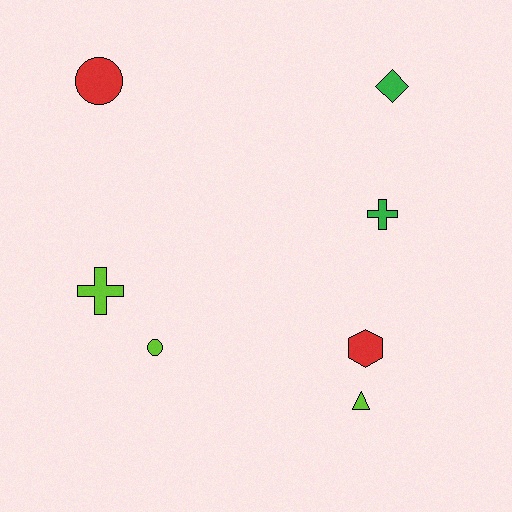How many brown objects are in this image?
There are no brown objects.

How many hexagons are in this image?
There is 1 hexagon.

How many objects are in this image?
There are 7 objects.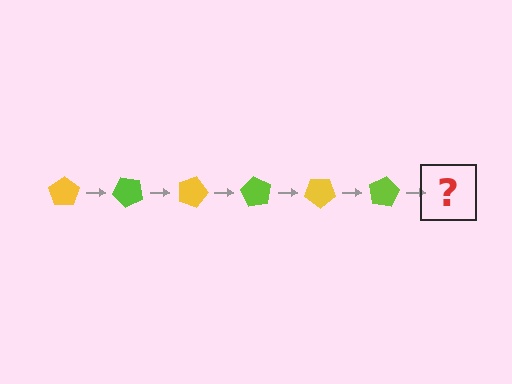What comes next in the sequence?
The next element should be a yellow pentagon, rotated 270 degrees from the start.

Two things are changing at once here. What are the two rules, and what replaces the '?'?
The two rules are that it rotates 45 degrees each step and the color cycles through yellow and lime. The '?' should be a yellow pentagon, rotated 270 degrees from the start.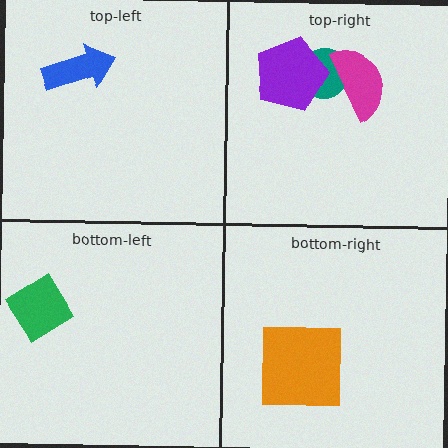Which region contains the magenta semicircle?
The top-right region.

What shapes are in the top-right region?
The teal circle, the magenta semicircle, the purple pentagon.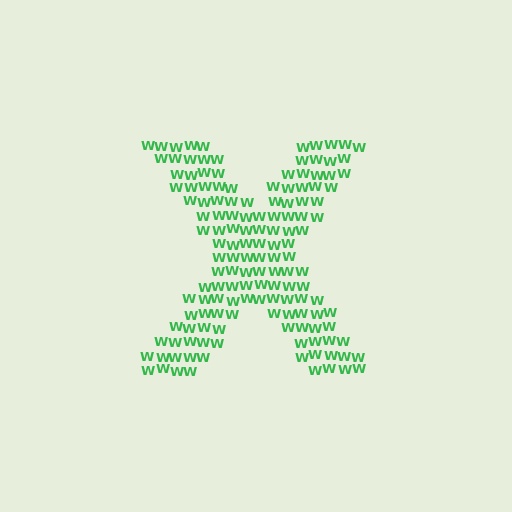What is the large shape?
The large shape is the letter X.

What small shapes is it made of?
It is made of small letter W's.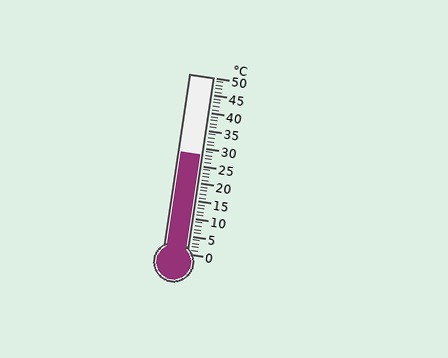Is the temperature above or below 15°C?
The temperature is above 15°C.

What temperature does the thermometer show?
The thermometer shows approximately 28°C.